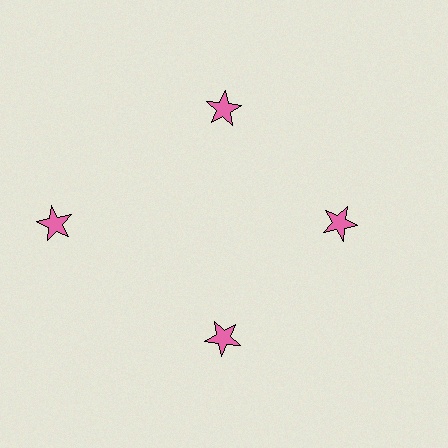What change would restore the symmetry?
The symmetry would be restored by moving it inward, back onto the ring so that all 4 stars sit at equal angles and equal distance from the center.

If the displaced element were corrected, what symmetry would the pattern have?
It would have 4-fold rotational symmetry — the pattern would map onto itself every 90 degrees.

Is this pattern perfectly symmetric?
No. The 4 pink stars are arranged in a ring, but one element near the 9 o'clock position is pushed outward from the center, breaking the 4-fold rotational symmetry.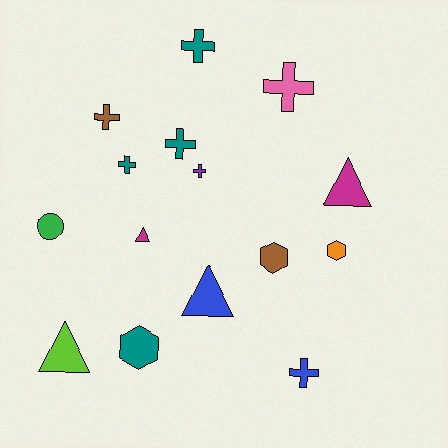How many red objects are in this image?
There are no red objects.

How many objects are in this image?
There are 15 objects.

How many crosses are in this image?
There are 7 crosses.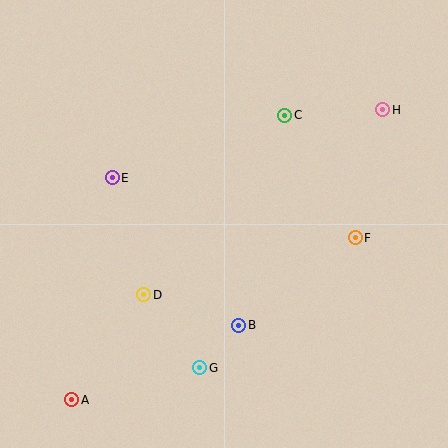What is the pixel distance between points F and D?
The distance between F and D is 219 pixels.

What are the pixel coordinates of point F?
Point F is at (355, 238).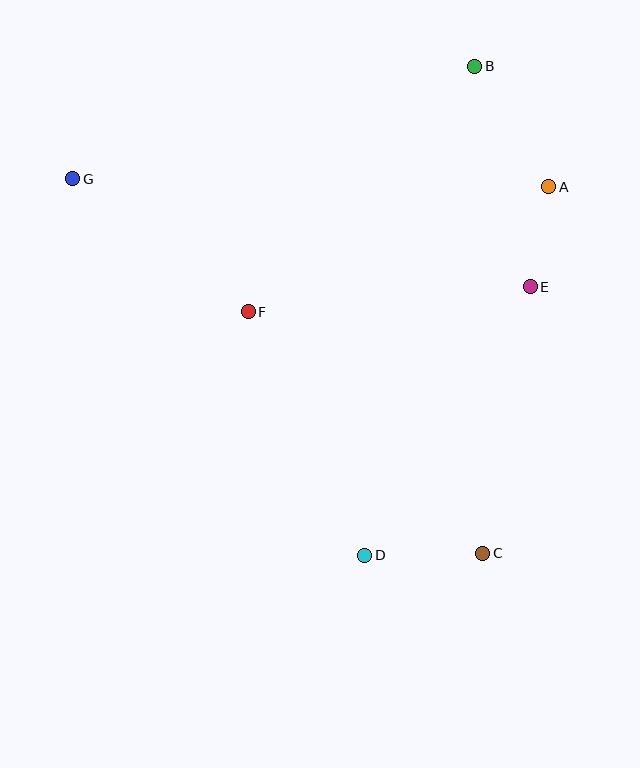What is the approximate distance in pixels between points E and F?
The distance between E and F is approximately 283 pixels.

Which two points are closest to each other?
Points A and E are closest to each other.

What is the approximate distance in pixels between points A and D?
The distance between A and D is approximately 412 pixels.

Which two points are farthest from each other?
Points C and G are farthest from each other.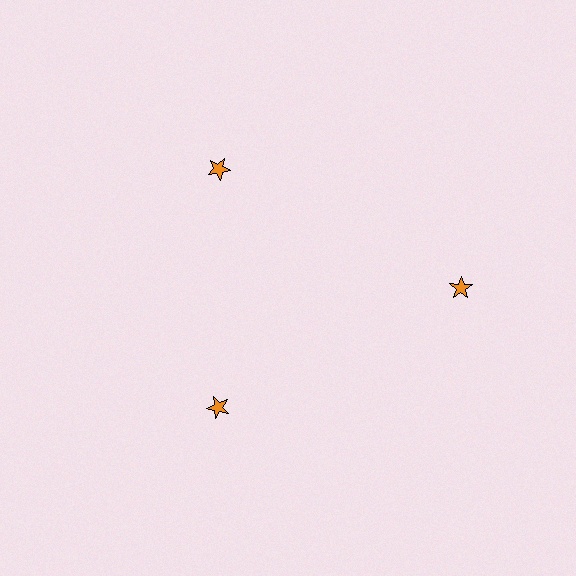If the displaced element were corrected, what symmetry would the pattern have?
It would have 3-fold rotational symmetry — the pattern would map onto itself every 120 degrees.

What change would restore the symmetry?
The symmetry would be restored by moving it inward, back onto the ring so that all 3 stars sit at equal angles and equal distance from the center.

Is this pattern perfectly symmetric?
No. The 3 orange stars are arranged in a ring, but one element near the 3 o'clock position is pushed outward from the center, breaking the 3-fold rotational symmetry.